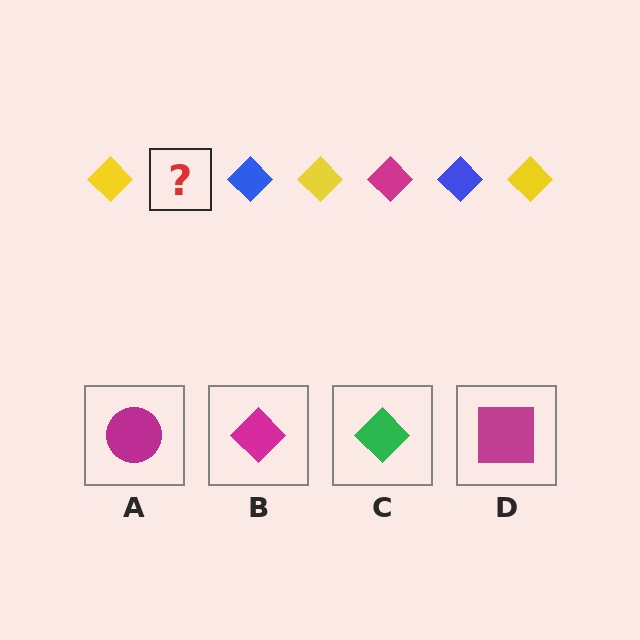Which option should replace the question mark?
Option B.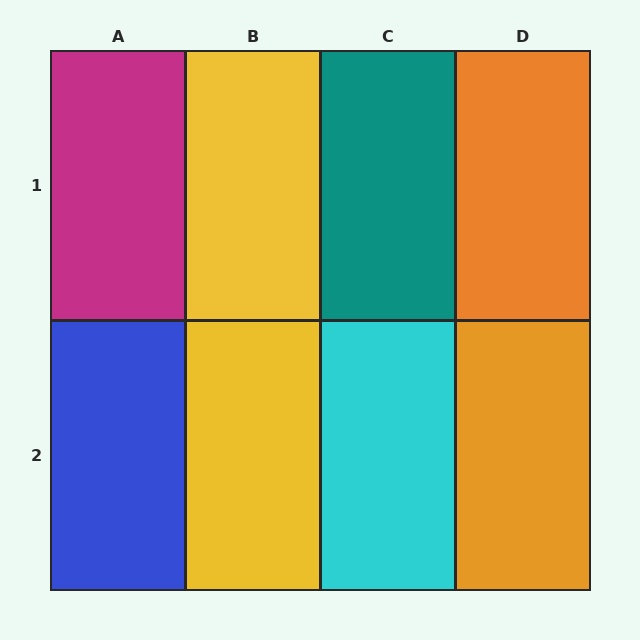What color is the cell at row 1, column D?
Orange.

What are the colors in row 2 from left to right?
Blue, yellow, cyan, orange.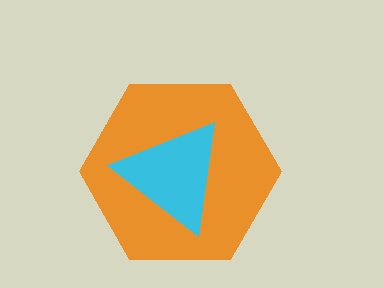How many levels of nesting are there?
2.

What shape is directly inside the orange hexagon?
The cyan triangle.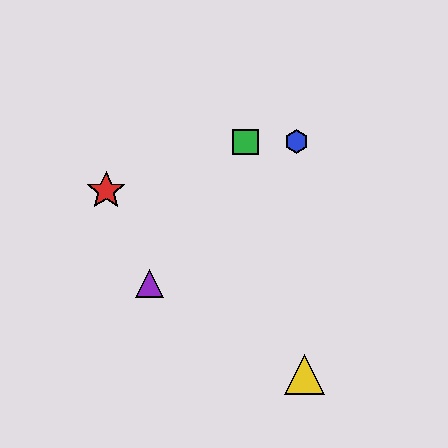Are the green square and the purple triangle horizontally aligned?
No, the green square is at y≈142 and the purple triangle is at y≈284.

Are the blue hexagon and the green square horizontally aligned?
Yes, both are at y≈142.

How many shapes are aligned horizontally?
2 shapes (the blue hexagon, the green square) are aligned horizontally.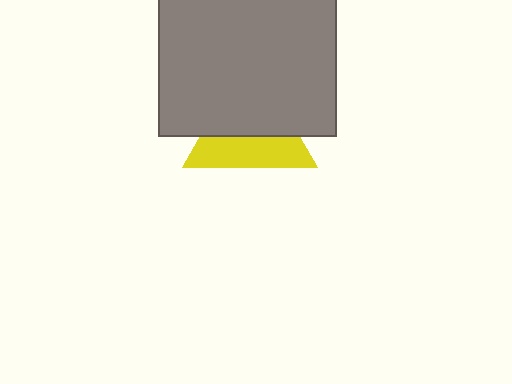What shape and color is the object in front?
The object in front is a gray rectangle.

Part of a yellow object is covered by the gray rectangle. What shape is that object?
It is a triangle.